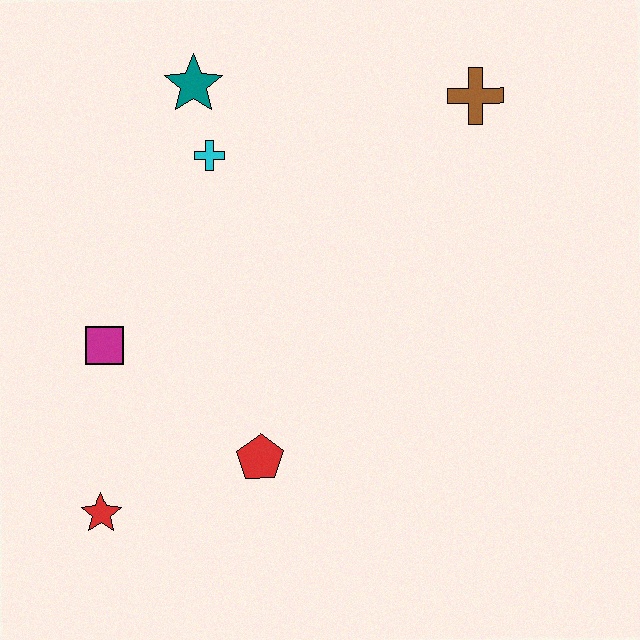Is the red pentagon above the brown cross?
No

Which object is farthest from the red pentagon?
The brown cross is farthest from the red pentagon.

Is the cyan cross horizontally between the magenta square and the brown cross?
Yes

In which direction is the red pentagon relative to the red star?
The red pentagon is to the right of the red star.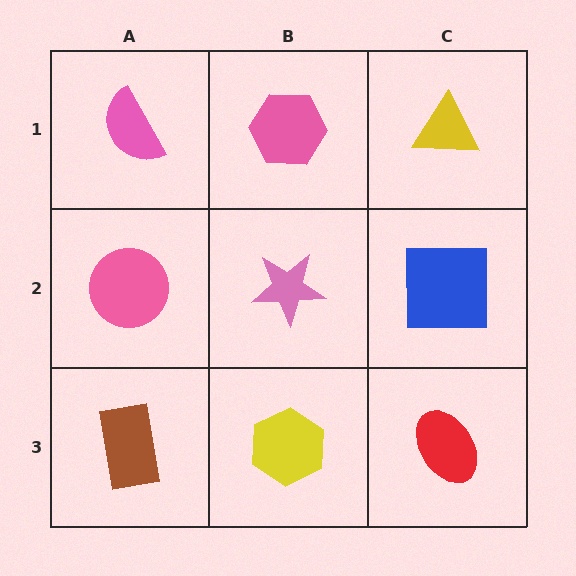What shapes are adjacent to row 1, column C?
A blue square (row 2, column C), a pink hexagon (row 1, column B).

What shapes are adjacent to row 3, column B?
A pink star (row 2, column B), a brown rectangle (row 3, column A), a red ellipse (row 3, column C).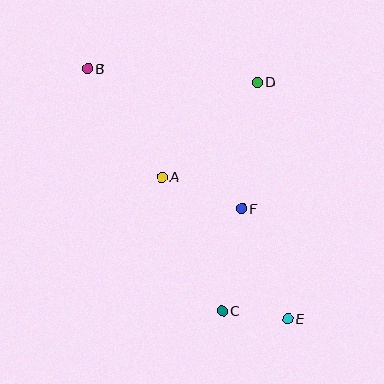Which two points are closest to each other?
Points C and E are closest to each other.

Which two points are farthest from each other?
Points B and E are farthest from each other.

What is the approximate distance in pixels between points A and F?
The distance between A and F is approximately 85 pixels.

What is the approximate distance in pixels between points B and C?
The distance between B and C is approximately 277 pixels.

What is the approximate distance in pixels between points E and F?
The distance between E and F is approximately 120 pixels.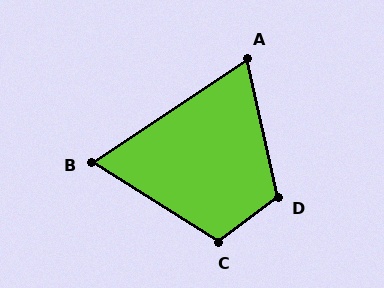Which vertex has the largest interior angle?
D, at approximately 114 degrees.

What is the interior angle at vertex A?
Approximately 69 degrees (acute).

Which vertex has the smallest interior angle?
B, at approximately 66 degrees.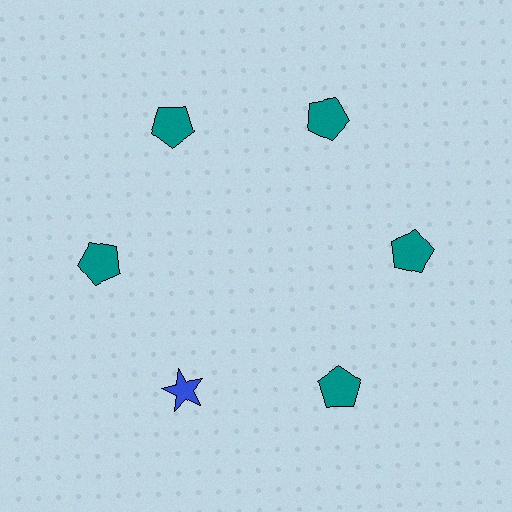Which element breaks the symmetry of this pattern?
The blue star at roughly the 7 o'clock position breaks the symmetry. All other shapes are teal pentagons.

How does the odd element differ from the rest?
It differs in both color (blue instead of teal) and shape (star instead of pentagon).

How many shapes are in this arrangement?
There are 6 shapes arranged in a ring pattern.